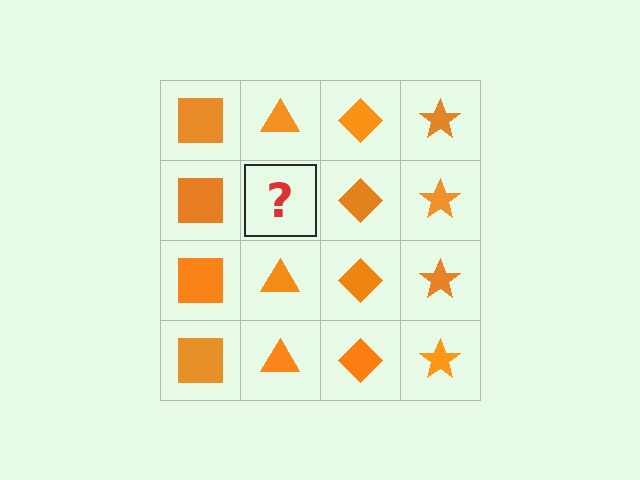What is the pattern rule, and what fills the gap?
The rule is that each column has a consistent shape. The gap should be filled with an orange triangle.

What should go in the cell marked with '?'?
The missing cell should contain an orange triangle.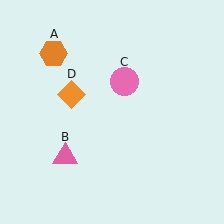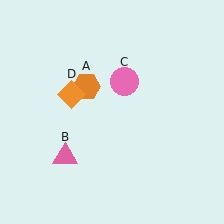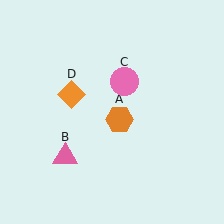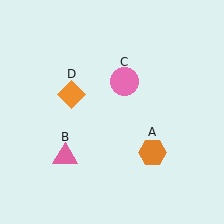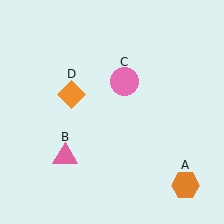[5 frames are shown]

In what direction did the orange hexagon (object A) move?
The orange hexagon (object A) moved down and to the right.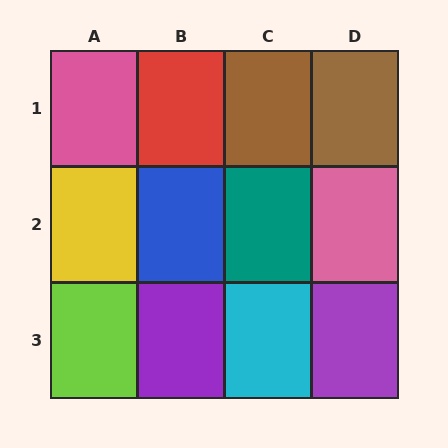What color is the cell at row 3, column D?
Purple.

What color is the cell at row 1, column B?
Red.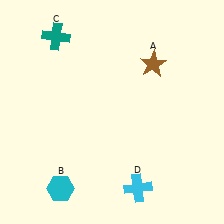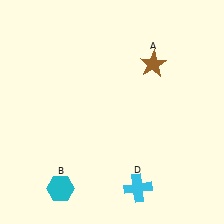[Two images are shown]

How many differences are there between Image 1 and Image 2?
There is 1 difference between the two images.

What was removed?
The teal cross (C) was removed in Image 2.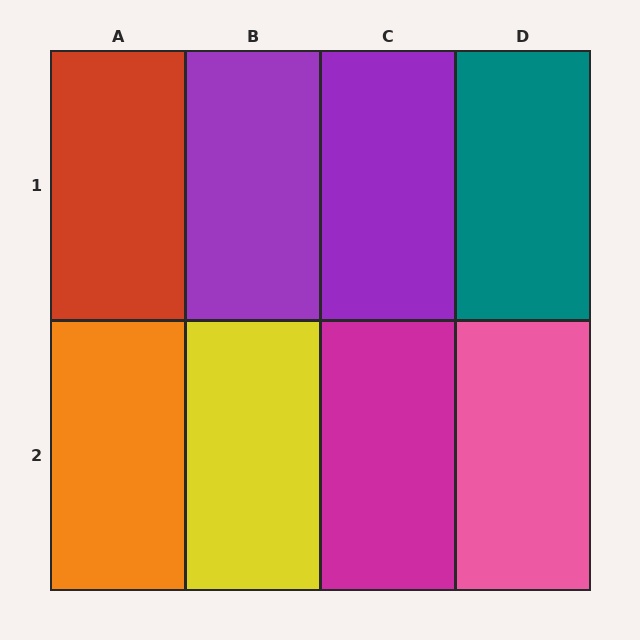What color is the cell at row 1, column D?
Teal.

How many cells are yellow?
1 cell is yellow.